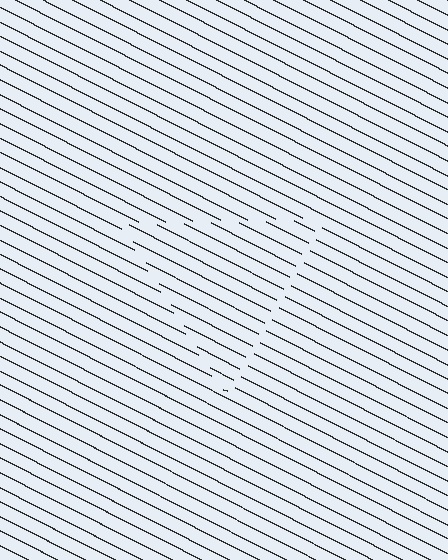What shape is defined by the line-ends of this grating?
An illusory triangle. The interior of the shape contains the same grating, shifted by half a period — the contour is defined by the phase discontinuity where line-ends from the inner and outer gratings abut.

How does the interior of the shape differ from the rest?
The interior of the shape contains the same grating, shifted by half a period — the contour is defined by the phase discontinuity where line-ends from the inner and outer gratings abut.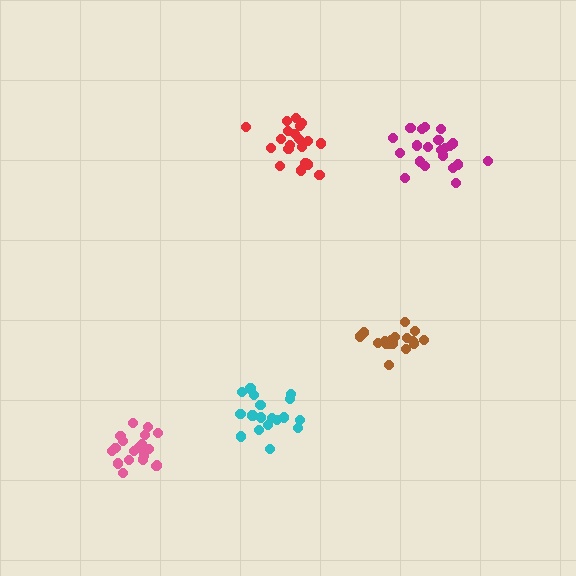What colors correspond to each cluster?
The clusters are colored: red, magenta, pink, cyan, brown.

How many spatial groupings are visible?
There are 5 spatial groupings.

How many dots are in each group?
Group 1: 20 dots, Group 2: 21 dots, Group 3: 20 dots, Group 4: 19 dots, Group 5: 18 dots (98 total).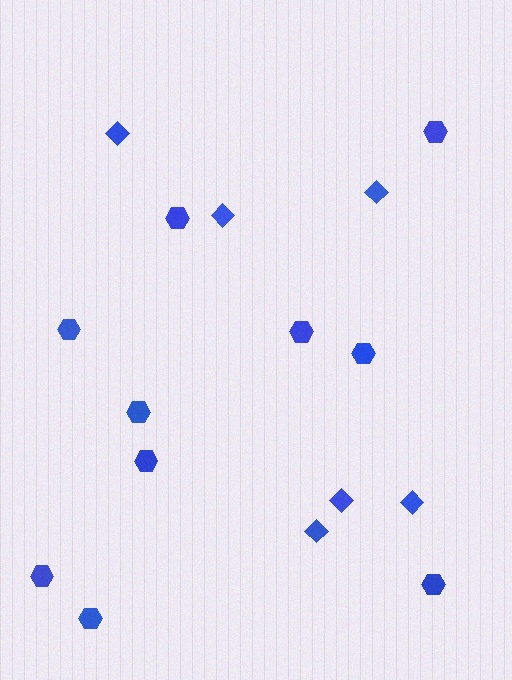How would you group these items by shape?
There are 2 groups: one group of diamonds (6) and one group of hexagons (10).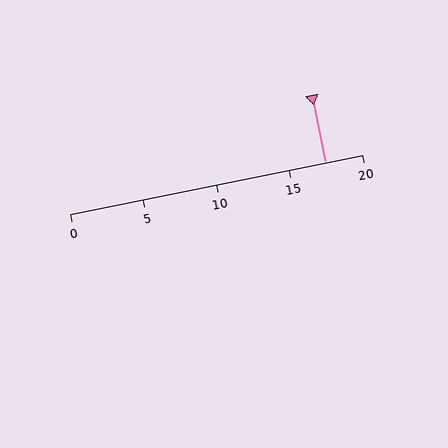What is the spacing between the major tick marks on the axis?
The major ticks are spaced 5 apart.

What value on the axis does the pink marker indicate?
The marker indicates approximately 17.5.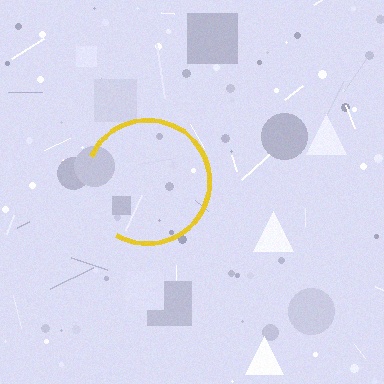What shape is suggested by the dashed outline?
The dashed outline suggests a circle.